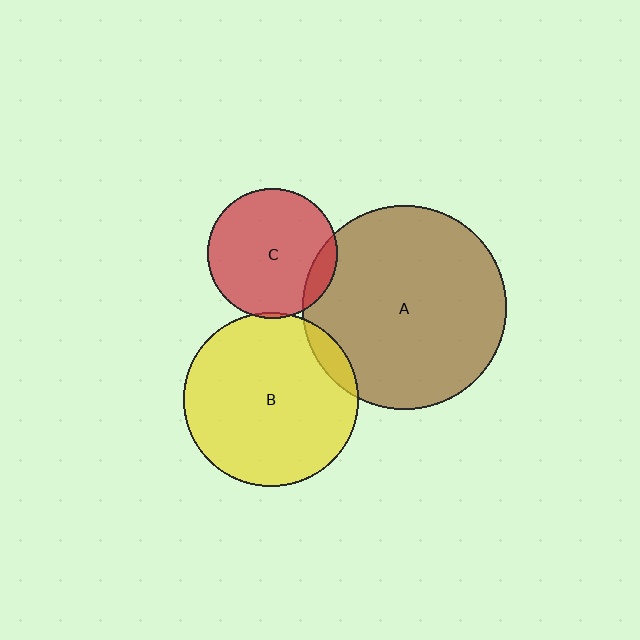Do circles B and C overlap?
Yes.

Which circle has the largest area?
Circle A (brown).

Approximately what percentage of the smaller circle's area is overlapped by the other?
Approximately 5%.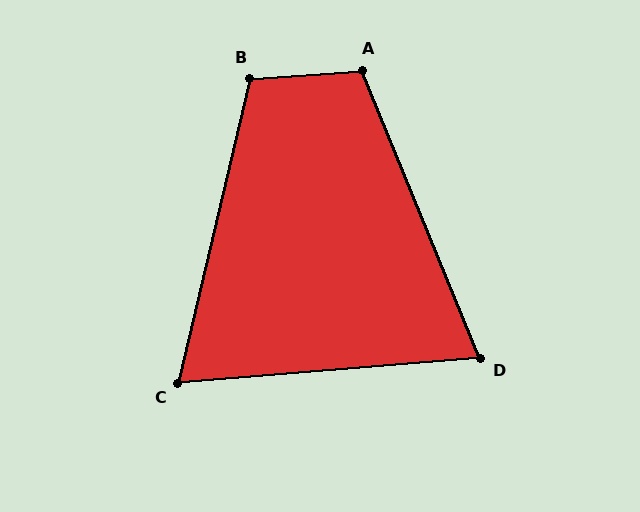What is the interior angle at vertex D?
Approximately 72 degrees (acute).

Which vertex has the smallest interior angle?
C, at approximately 72 degrees.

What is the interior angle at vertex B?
Approximately 108 degrees (obtuse).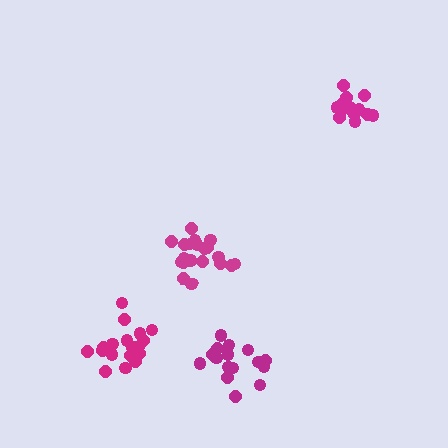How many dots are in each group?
Group 1: 21 dots, Group 2: 18 dots, Group 3: 16 dots, Group 4: 16 dots (71 total).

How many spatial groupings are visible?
There are 4 spatial groupings.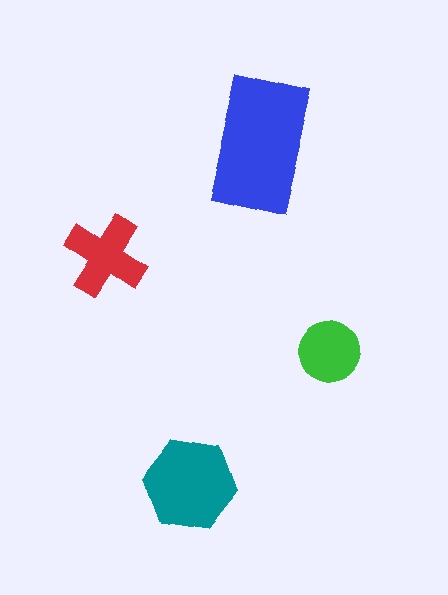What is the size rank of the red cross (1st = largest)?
3rd.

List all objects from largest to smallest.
The blue rectangle, the teal hexagon, the red cross, the green circle.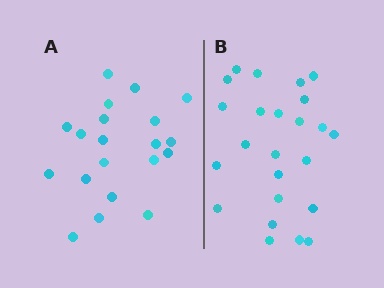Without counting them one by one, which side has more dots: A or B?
Region B (the right region) has more dots.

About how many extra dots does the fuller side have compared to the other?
Region B has about 4 more dots than region A.